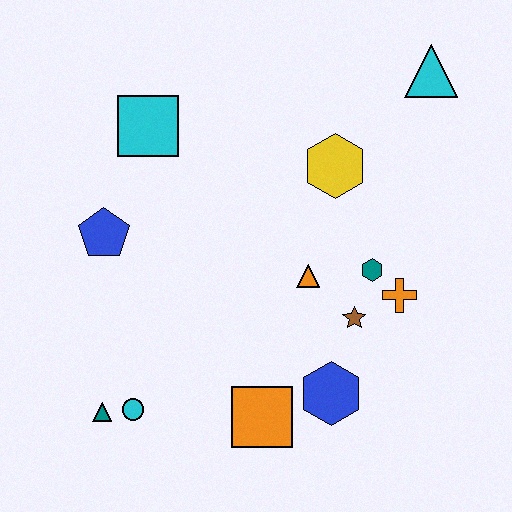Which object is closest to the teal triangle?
The cyan circle is closest to the teal triangle.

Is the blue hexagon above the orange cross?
No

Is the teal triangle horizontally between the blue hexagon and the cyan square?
No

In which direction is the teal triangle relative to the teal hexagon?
The teal triangle is to the left of the teal hexagon.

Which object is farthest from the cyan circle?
The cyan triangle is farthest from the cyan circle.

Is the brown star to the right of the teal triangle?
Yes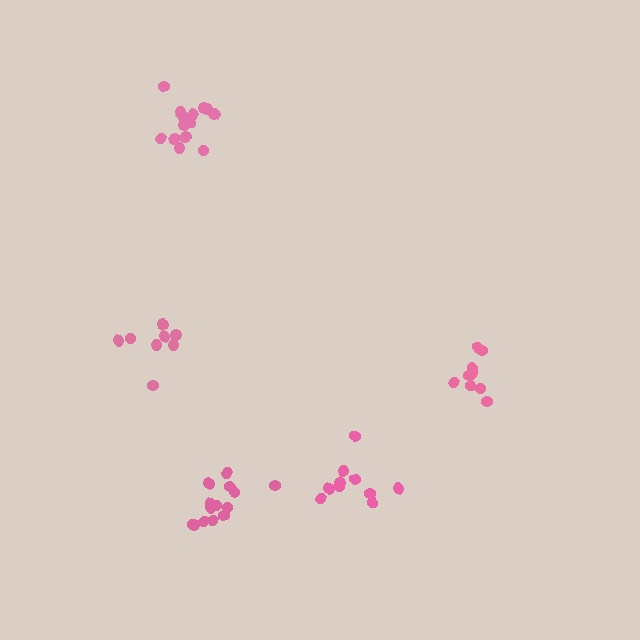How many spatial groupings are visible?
There are 5 spatial groupings.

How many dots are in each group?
Group 1: 14 dots, Group 2: 14 dots, Group 3: 9 dots, Group 4: 8 dots, Group 5: 10 dots (55 total).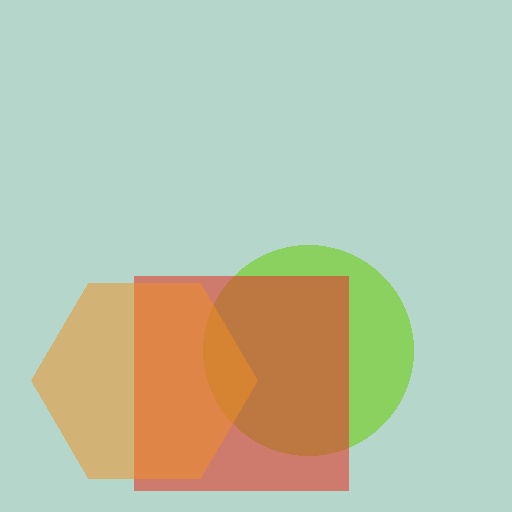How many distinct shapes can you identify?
There are 3 distinct shapes: a lime circle, a red square, an orange hexagon.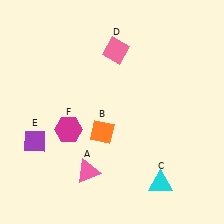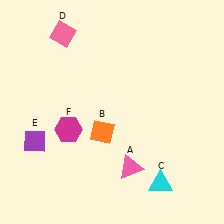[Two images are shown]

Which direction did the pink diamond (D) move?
The pink diamond (D) moved left.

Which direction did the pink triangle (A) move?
The pink triangle (A) moved right.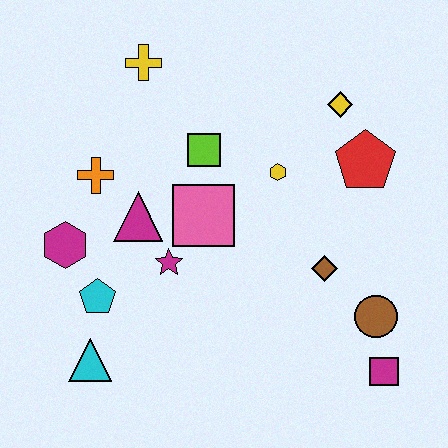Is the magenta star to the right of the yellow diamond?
No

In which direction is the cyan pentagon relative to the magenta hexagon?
The cyan pentagon is below the magenta hexagon.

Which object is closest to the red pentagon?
The yellow diamond is closest to the red pentagon.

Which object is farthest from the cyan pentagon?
The yellow diamond is farthest from the cyan pentagon.